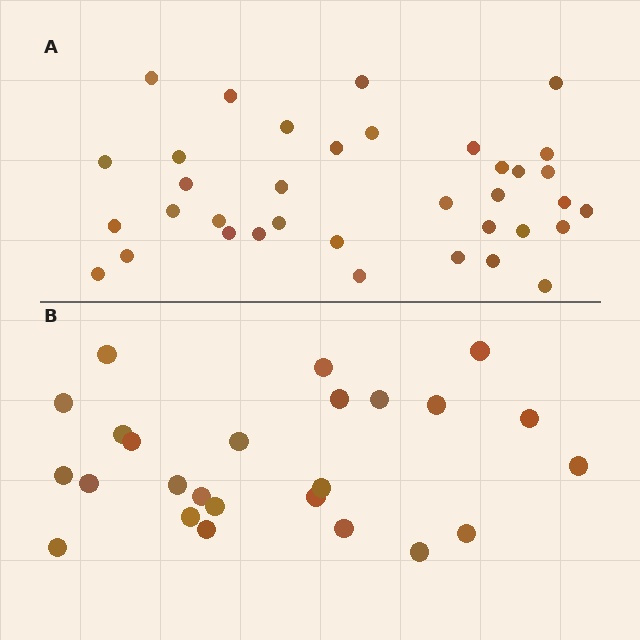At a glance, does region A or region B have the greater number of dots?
Region A (the top region) has more dots.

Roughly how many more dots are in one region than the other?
Region A has roughly 12 or so more dots than region B.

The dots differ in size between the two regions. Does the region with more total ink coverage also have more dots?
No. Region B has more total ink coverage because its dots are larger, but region A actually contains more individual dots. Total area can be misleading — the number of items is what matters here.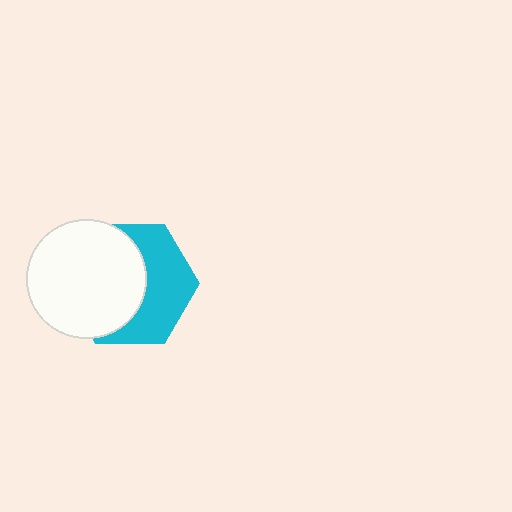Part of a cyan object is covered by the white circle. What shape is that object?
It is a hexagon.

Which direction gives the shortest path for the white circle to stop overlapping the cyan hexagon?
Moving left gives the shortest separation.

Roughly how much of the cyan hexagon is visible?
About half of it is visible (roughly 47%).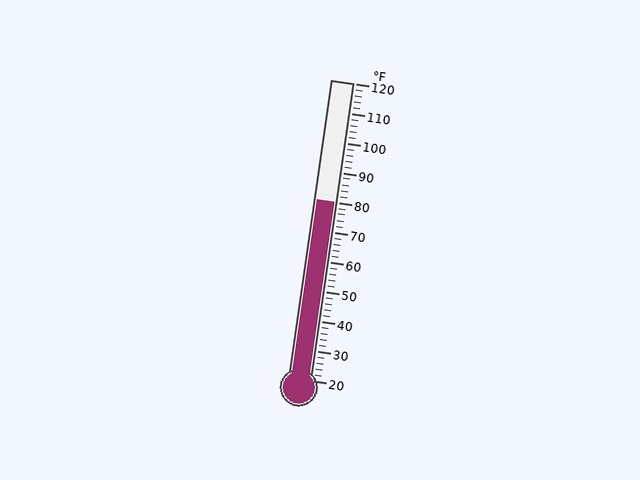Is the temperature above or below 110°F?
The temperature is below 110°F.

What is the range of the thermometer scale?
The thermometer scale ranges from 20°F to 120°F.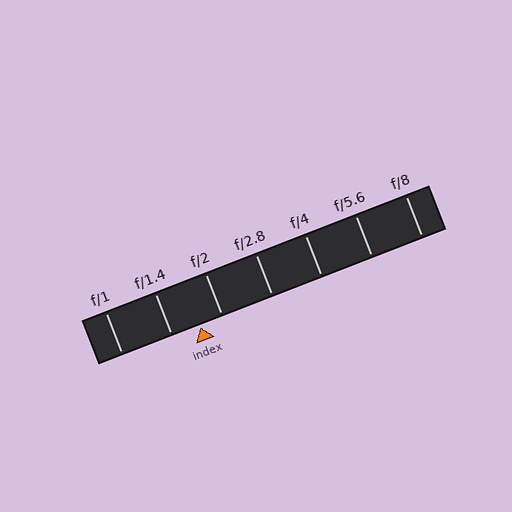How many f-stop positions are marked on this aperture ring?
There are 7 f-stop positions marked.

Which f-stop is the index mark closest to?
The index mark is closest to f/2.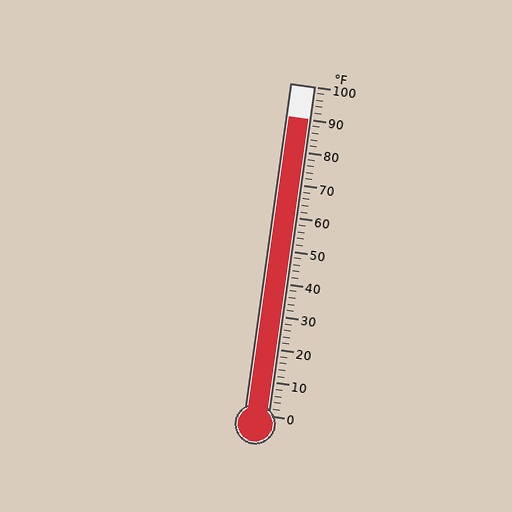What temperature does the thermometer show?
The thermometer shows approximately 90°F.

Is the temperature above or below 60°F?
The temperature is above 60°F.